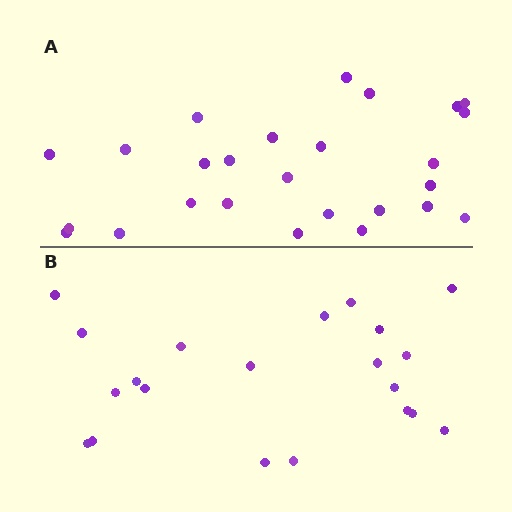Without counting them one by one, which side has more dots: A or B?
Region A (the top region) has more dots.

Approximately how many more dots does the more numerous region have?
Region A has about 5 more dots than region B.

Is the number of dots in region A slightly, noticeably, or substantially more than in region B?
Region A has only slightly more — the two regions are fairly close. The ratio is roughly 1.2 to 1.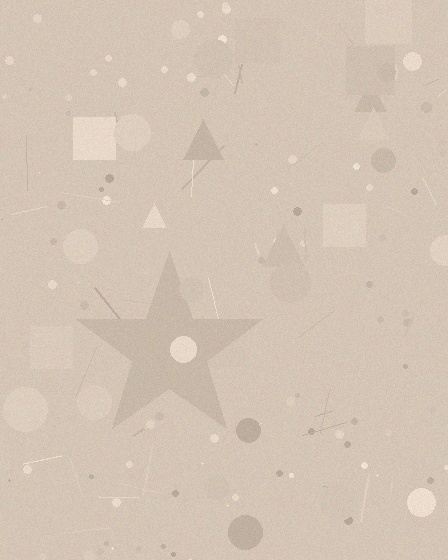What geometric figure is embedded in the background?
A star is embedded in the background.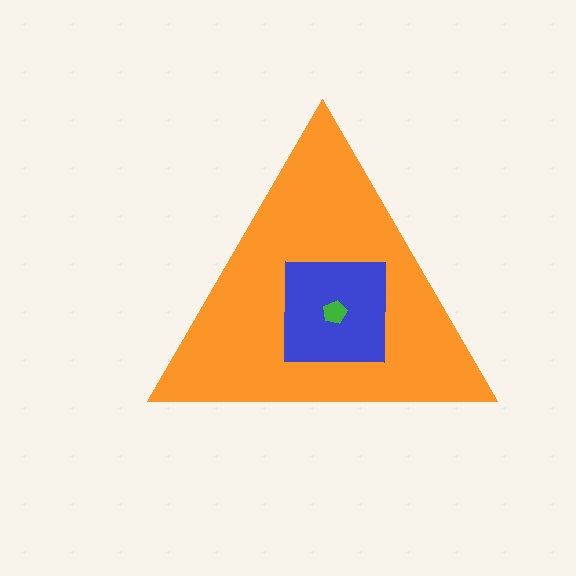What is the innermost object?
The green pentagon.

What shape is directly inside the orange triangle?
The blue square.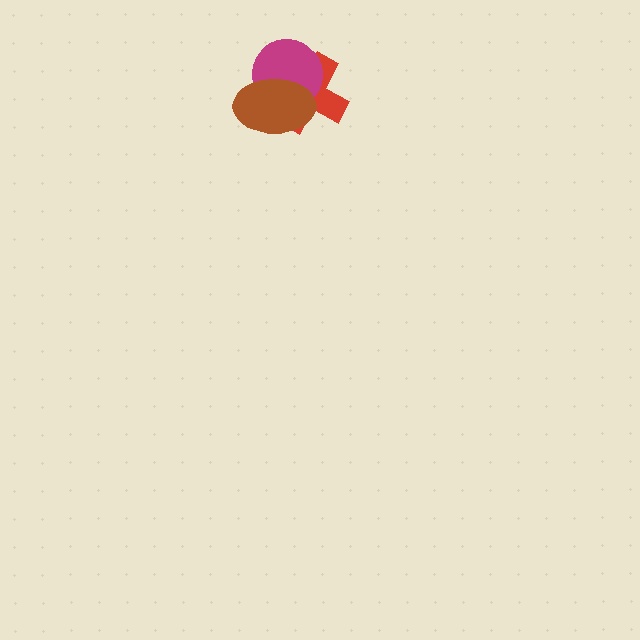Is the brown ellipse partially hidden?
No, no other shape covers it.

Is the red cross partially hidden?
Yes, it is partially covered by another shape.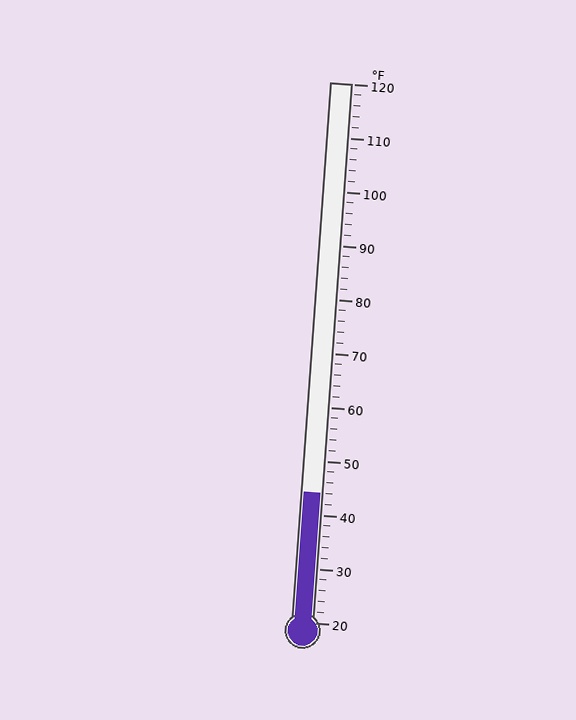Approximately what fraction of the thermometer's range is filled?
The thermometer is filled to approximately 25% of its range.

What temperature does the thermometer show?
The thermometer shows approximately 44°F.